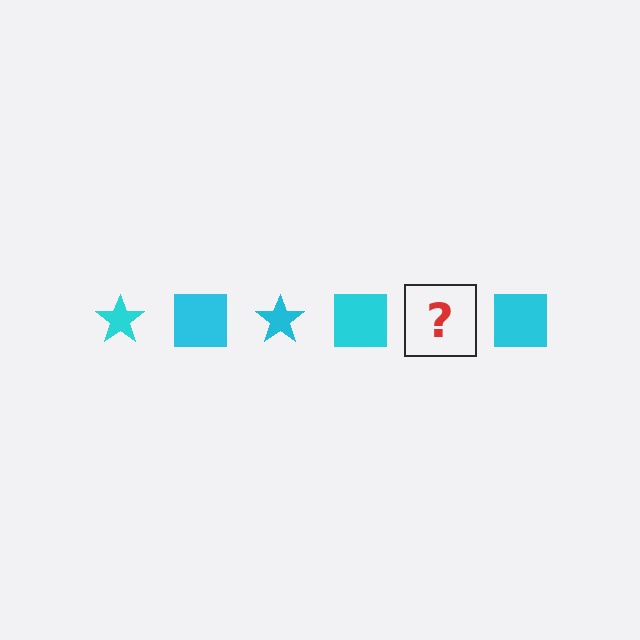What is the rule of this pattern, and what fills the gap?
The rule is that the pattern cycles through star, square shapes in cyan. The gap should be filled with a cyan star.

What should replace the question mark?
The question mark should be replaced with a cyan star.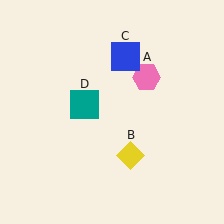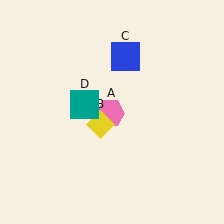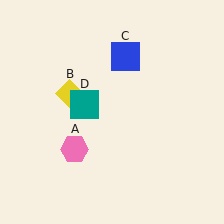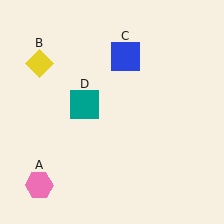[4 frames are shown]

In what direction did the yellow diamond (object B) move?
The yellow diamond (object B) moved up and to the left.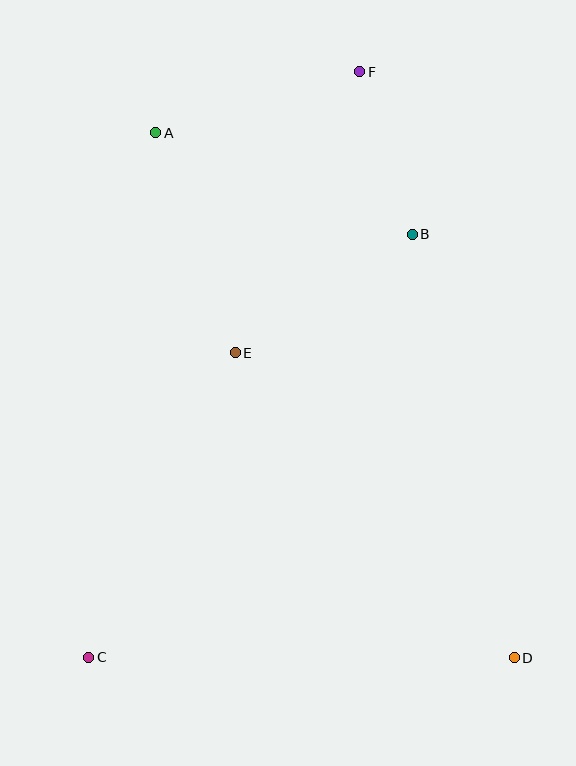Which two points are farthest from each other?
Points C and F are farthest from each other.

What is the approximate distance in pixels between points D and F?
The distance between D and F is approximately 606 pixels.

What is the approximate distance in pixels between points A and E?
The distance between A and E is approximately 234 pixels.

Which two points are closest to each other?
Points B and F are closest to each other.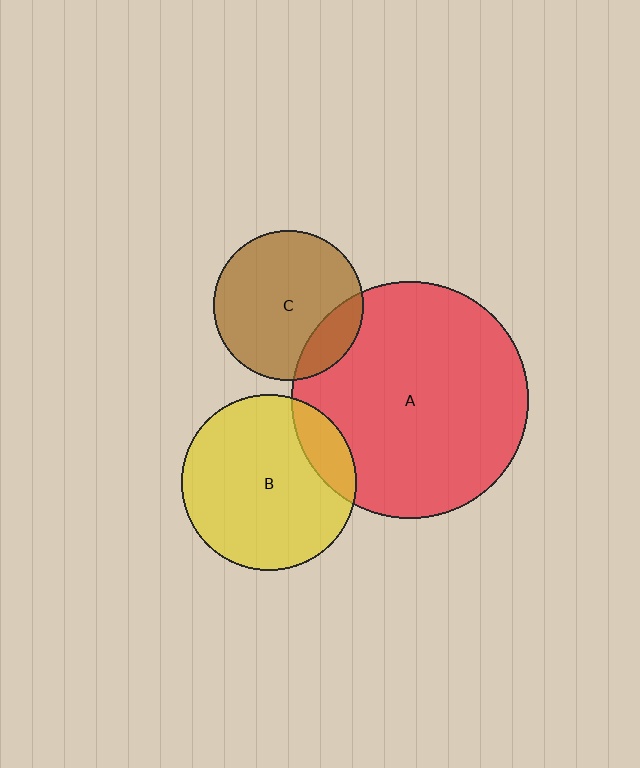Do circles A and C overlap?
Yes.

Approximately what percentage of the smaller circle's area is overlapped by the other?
Approximately 20%.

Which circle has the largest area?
Circle A (red).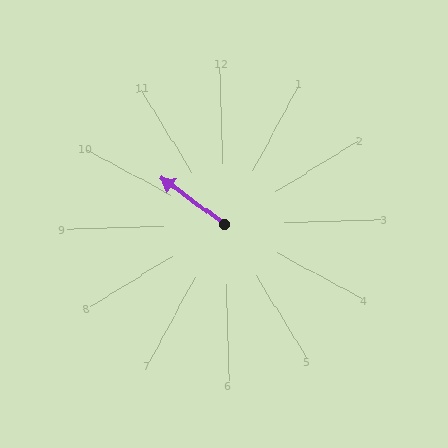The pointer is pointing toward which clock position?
Roughly 10 o'clock.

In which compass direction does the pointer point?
Northwest.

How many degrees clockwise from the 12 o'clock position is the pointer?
Approximately 308 degrees.